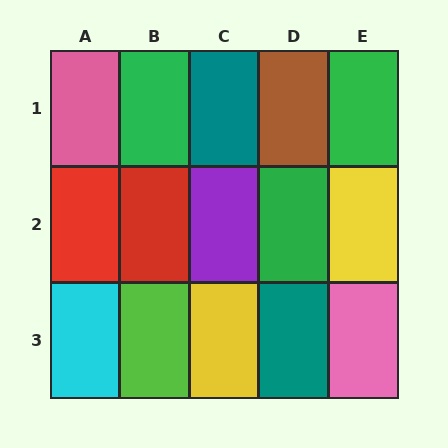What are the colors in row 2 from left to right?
Red, red, purple, green, yellow.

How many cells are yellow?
2 cells are yellow.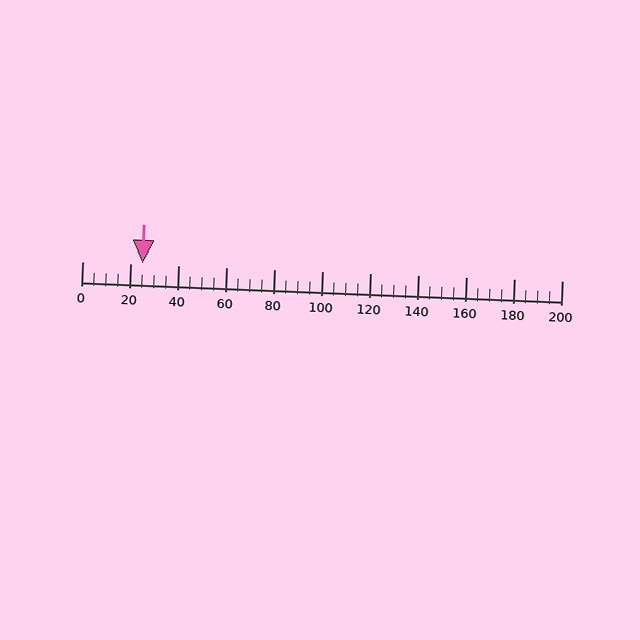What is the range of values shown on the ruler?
The ruler shows values from 0 to 200.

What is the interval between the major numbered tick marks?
The major tick marks are spaced 20 units apart.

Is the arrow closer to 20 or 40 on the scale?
The arrow is closer to 20.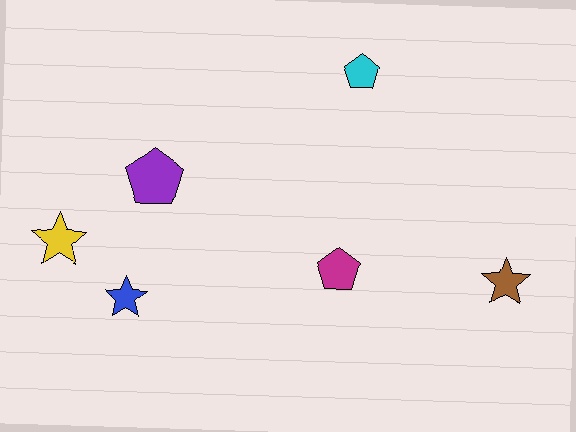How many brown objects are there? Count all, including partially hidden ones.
There is 1 brown object.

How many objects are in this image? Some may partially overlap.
There are 6 objects.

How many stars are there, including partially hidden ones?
There are 3 stars.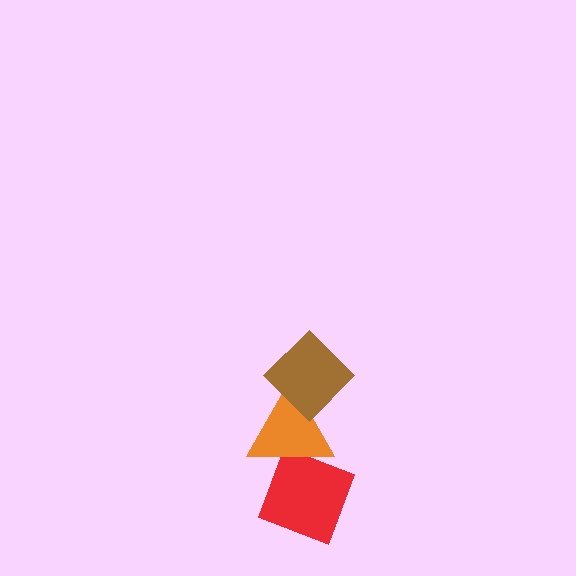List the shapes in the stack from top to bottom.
From top to bottom: the brown diamond, the orange triangle, the red diamond.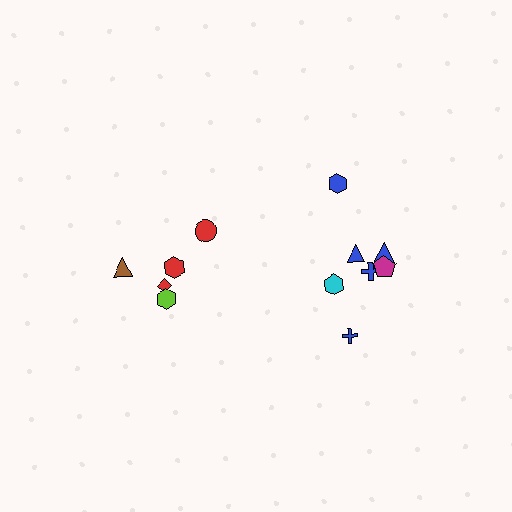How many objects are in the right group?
There are 7 objects.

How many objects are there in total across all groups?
There are 12 objects.